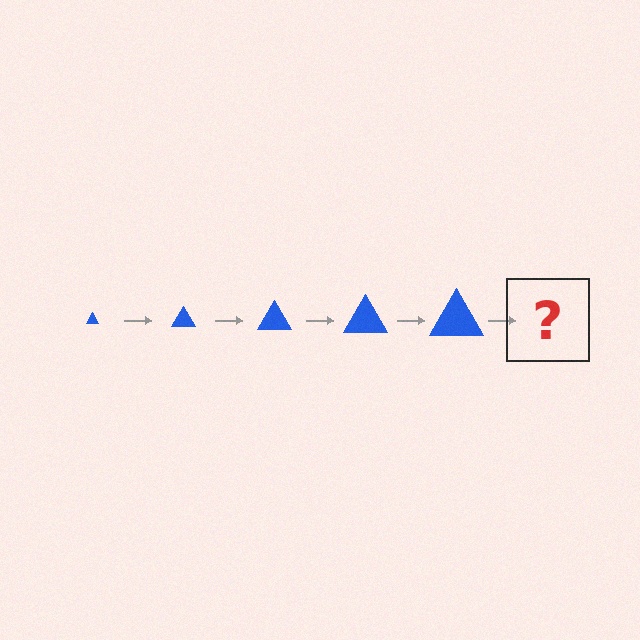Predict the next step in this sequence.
The next step is a blue triangle, larger than the previous one.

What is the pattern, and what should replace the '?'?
The pattern is that the triangle gets progressively larger each step. The '?' should be a blue triangle, larger than the previous one.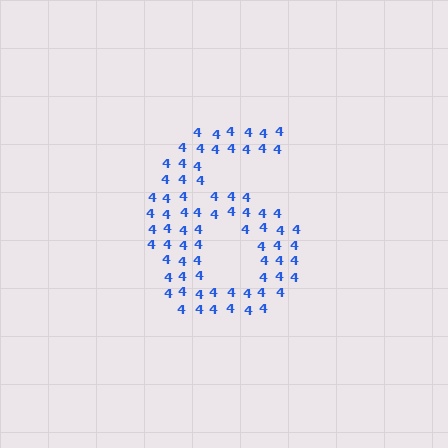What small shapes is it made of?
It is made of small digit 4's.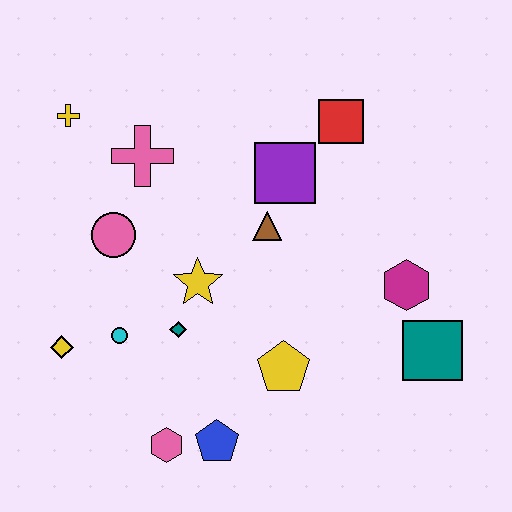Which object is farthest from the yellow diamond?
The teal square is farthest from the yellow diamond.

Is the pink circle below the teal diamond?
No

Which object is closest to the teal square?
The magenta hexagon is closest to the teal square.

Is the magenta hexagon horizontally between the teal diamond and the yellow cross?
No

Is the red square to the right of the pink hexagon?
Yes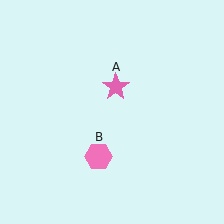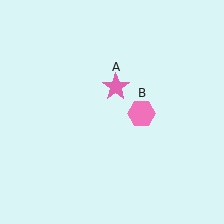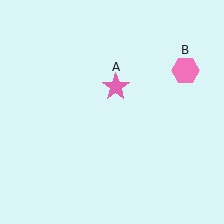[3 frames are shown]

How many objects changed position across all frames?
1 object changed position: pink hexagon (object B).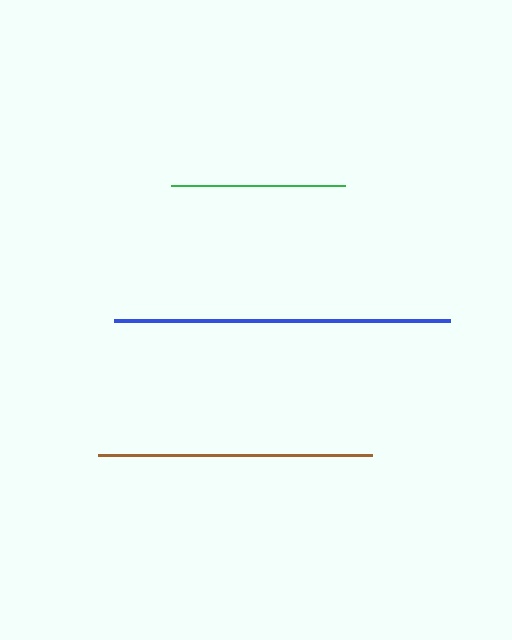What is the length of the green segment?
The green segment is approximately 174 pixels long.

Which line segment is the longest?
The blue line is the longest at approximately 336 pixels.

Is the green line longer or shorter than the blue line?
The blue line is longer than the green line.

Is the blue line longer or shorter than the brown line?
The blue line is longer than the brown line.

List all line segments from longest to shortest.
From longest to shortest: blue, brown, green.